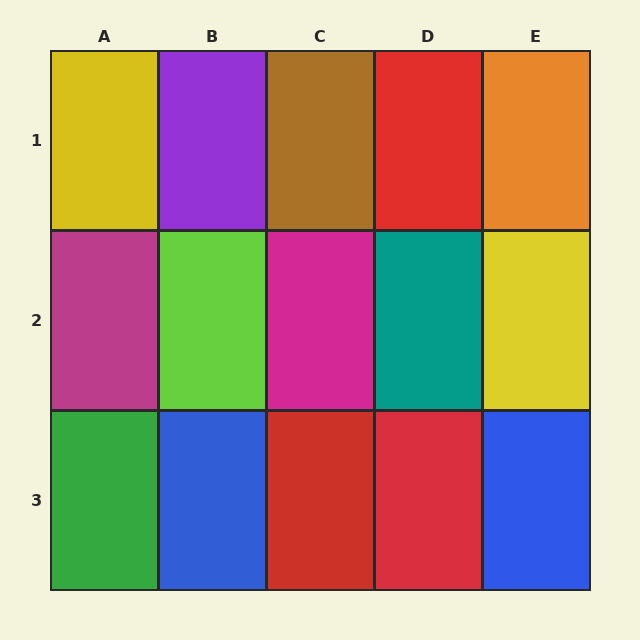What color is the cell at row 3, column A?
Green.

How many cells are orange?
1 cell is orange.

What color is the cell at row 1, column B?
Purple.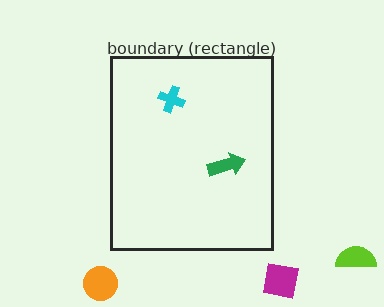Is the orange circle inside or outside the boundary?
Outside.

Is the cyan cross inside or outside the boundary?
Inside.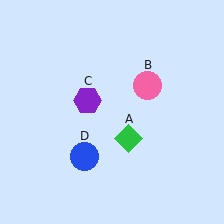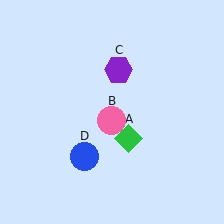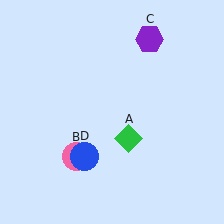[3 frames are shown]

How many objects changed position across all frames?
2 objects changed position: pink circle (object B), purple hexagon (object C).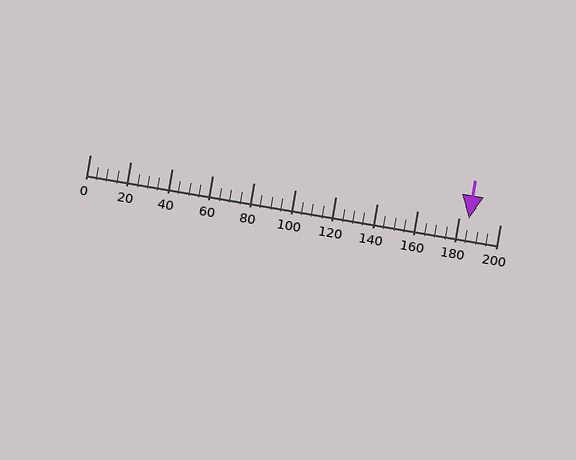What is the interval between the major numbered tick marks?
The major tick marks are spaced 20 units apart.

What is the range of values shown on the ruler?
The ruler shows values from 0 to 200.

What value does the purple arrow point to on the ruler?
The purple arrow points to approximately 185.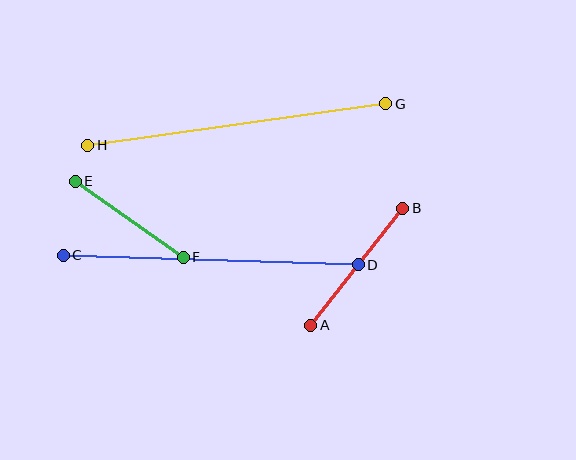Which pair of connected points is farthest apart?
Points G and H are farthest apart.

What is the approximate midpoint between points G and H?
The midpoint is at approximately (237, 125) pixels.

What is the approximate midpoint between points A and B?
The midpoint is at approximately (357, 267) pixels.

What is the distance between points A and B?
The distance is approximately 149 pixels.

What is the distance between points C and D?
The distance is approximately 295 pixels.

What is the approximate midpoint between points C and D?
The midpoint is at approximately (211, 260) pixels.